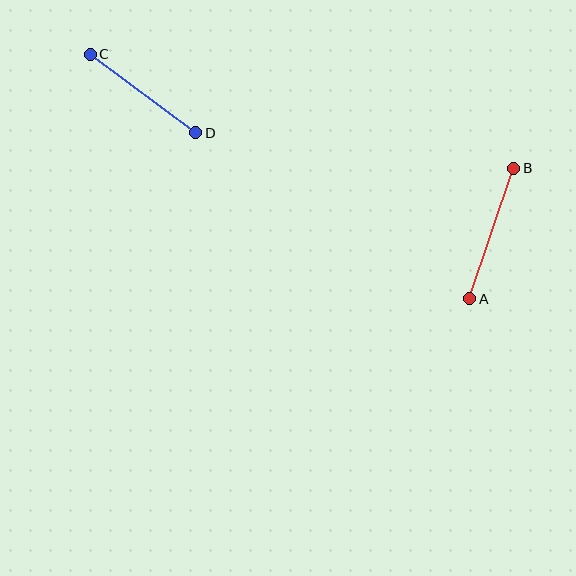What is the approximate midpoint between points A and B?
The midpoint is at approximately (492, 234) pixels.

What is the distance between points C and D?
The distance is approximately 131 pixels.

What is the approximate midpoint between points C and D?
The midpoint is at approximately (143, 93) pixels.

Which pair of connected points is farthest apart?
Points A and B are farthest apart.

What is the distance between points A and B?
The distance is approximately 138 pixels.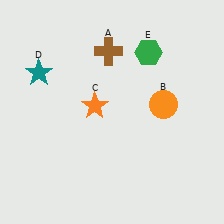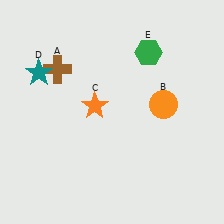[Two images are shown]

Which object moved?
The brown cross (A) moved left.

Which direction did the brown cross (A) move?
The brown cross (A) moved left.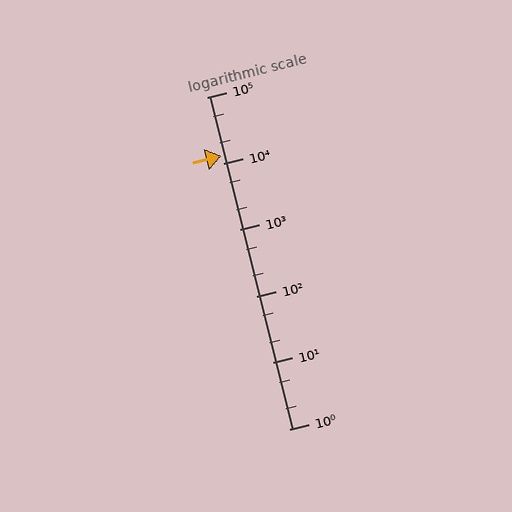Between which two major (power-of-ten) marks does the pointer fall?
The pointer is between 10000 and 100000.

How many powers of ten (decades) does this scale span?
The scale spans 5 decades, from 1 to 100000.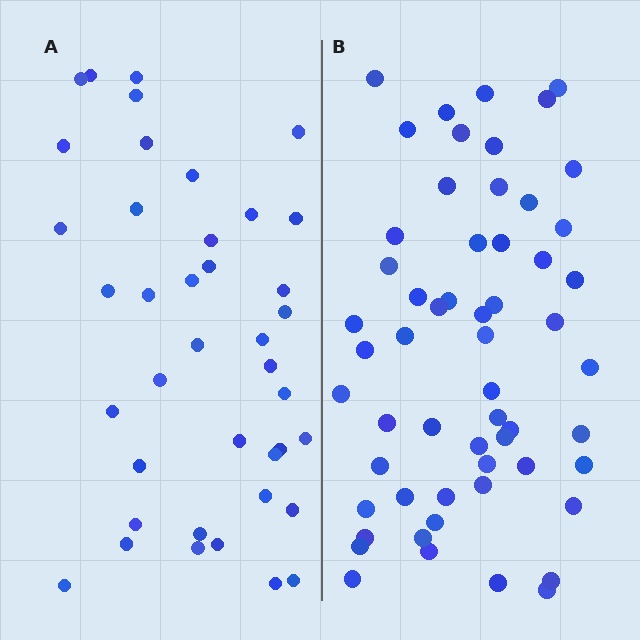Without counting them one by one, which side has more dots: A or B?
Region B (the right region) has more dots.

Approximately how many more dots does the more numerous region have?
Region B has approximately 15 more dots than region A.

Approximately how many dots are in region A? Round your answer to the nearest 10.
About 40 dots.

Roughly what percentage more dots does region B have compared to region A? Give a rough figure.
About 40% more.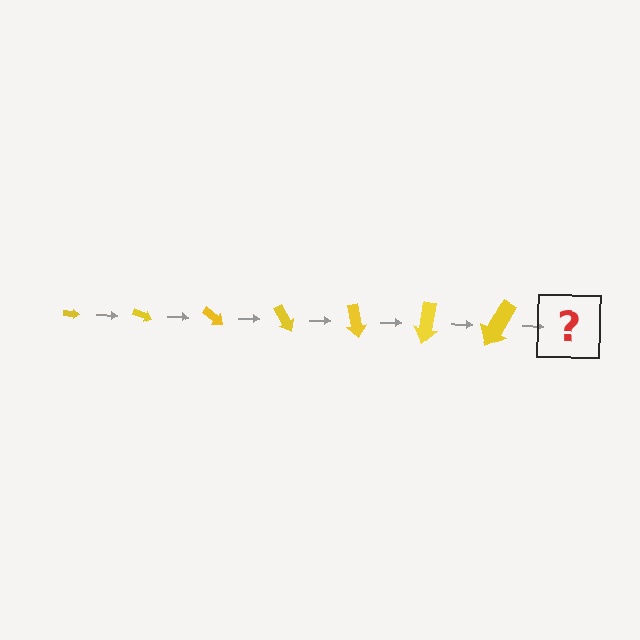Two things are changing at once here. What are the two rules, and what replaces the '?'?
The two rules are that the arrow grows larger each step and it rotates 20 degrees each step. The '?' should be an arrow, larger than the previous one and rotated 140 degrees from the start.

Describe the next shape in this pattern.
It should be an arrow, larger than the previous one and rotated 140 degrees from the start.